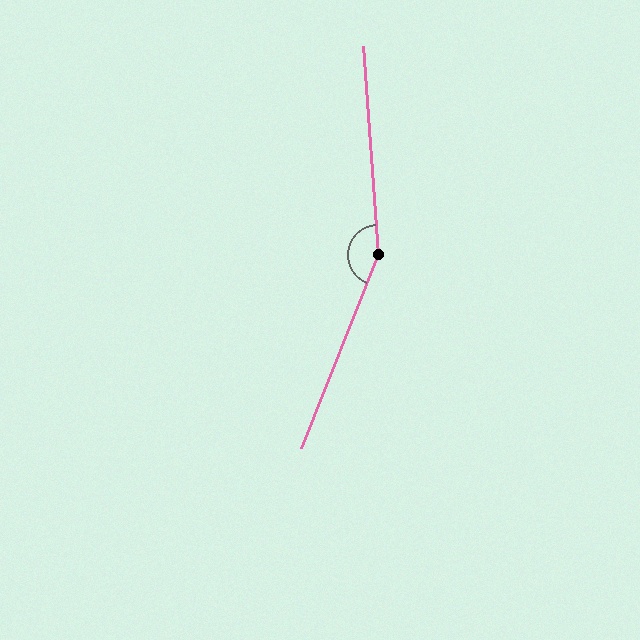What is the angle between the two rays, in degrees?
Approximately 154 degrees.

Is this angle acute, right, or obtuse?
It is obtuse.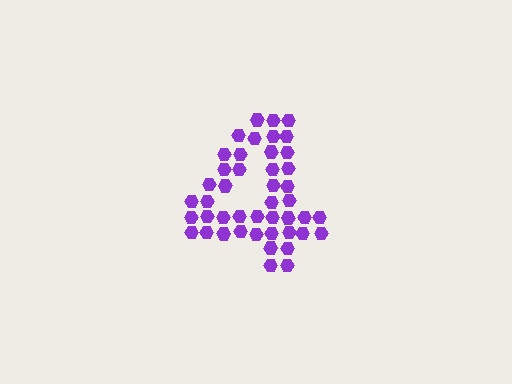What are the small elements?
The small elements are hexagons.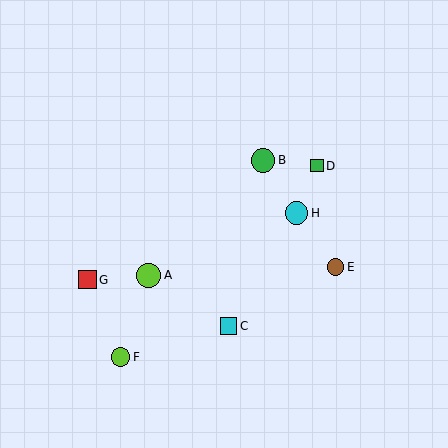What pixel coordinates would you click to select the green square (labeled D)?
Click at (317, 166) to select the green square D.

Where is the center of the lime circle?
The center of the lime circle is at (148, 276).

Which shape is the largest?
The lime circle (labeled A) is the largest.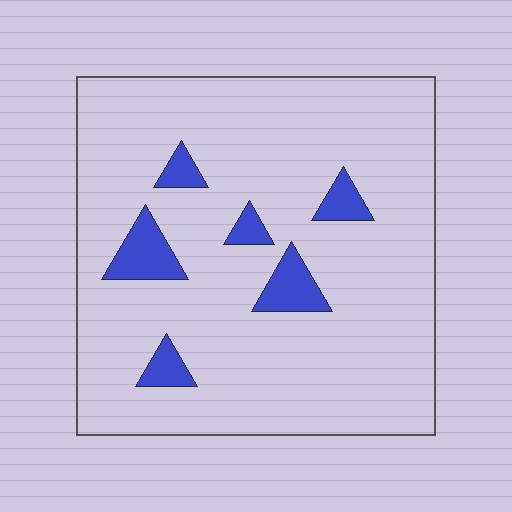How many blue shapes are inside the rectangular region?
6.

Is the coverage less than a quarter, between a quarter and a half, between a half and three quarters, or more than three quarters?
Less than a quarter.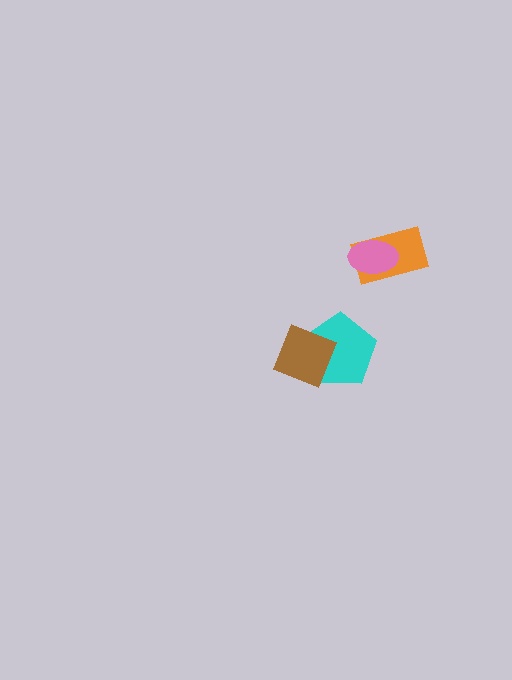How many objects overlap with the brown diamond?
1 object overlaps with the brown diamond.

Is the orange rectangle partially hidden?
Yes, it is partially covered by another shape.